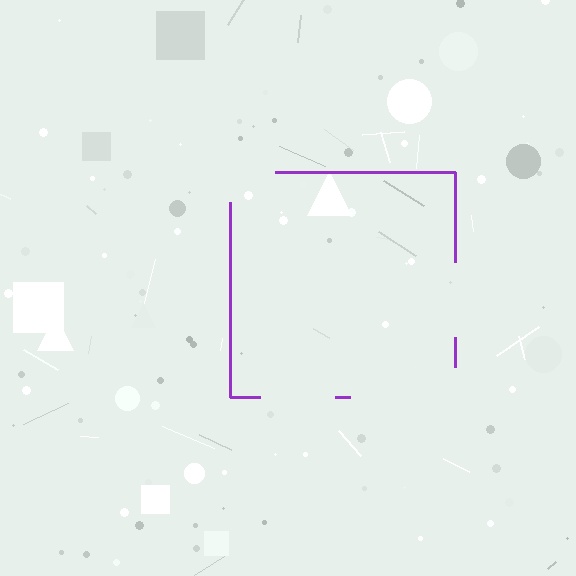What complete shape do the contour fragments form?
The contour fragments form a square.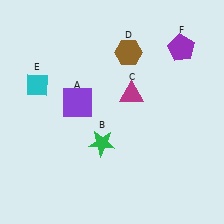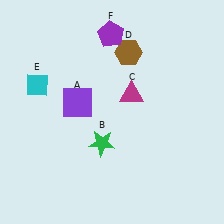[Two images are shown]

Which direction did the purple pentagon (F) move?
The purple pentagon (F) moved left.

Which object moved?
The purple pentagon (F) moved left.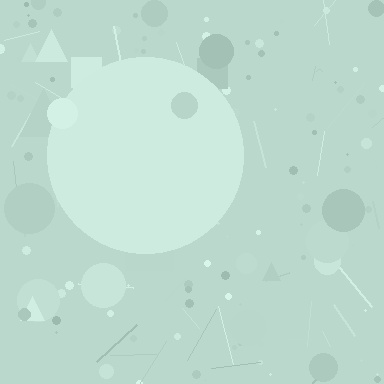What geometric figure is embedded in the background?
A circle is embedded in the background.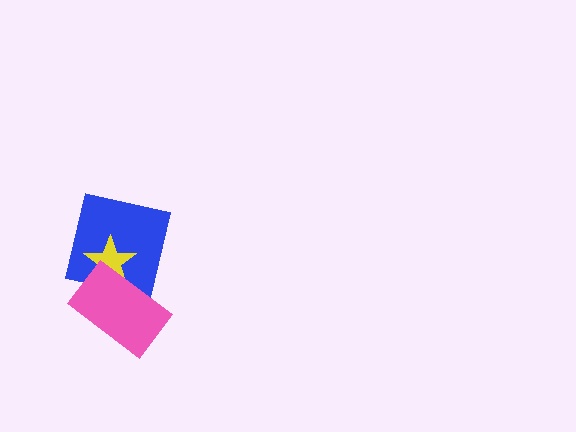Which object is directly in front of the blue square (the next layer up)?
The yellow star is directly in front of the blue square.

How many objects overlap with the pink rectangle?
2 objects overlap with the pink rectangle.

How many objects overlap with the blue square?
2 objects overlap with the blue square.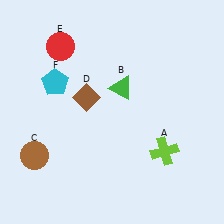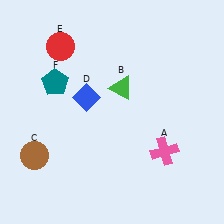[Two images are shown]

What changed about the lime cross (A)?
In Image 1, A is lime. In Image 2, it changed to pink.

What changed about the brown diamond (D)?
In Image 1, D is brown. In Image 2, it changed to blue.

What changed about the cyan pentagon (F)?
In Image 1, F is cyan. In Image 2, it changed to teal.